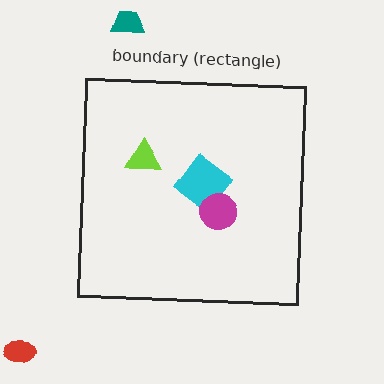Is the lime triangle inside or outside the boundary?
Inside.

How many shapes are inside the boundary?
3 inside, 2 outside.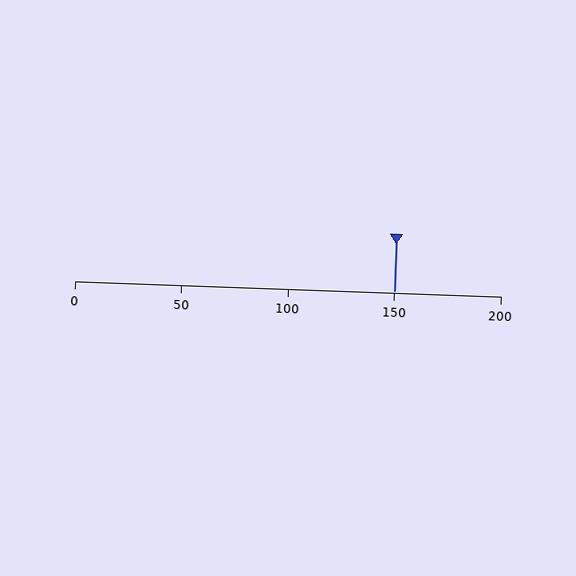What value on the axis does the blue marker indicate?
The marker indicates approximately 150.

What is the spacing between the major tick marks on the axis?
The major ticks are spaced 50 apart.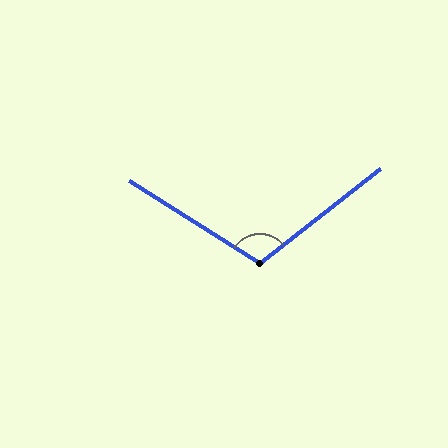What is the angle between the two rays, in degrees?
Approximately 110 degrees.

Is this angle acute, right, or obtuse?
It is obtuse.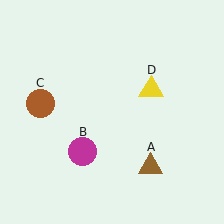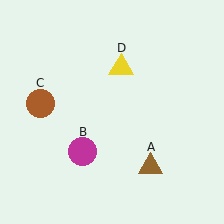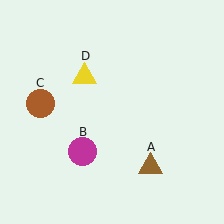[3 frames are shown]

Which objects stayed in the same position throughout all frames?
Brown triangle (object A) and magenta circle (object B) and brown circle (object C) remained stationary.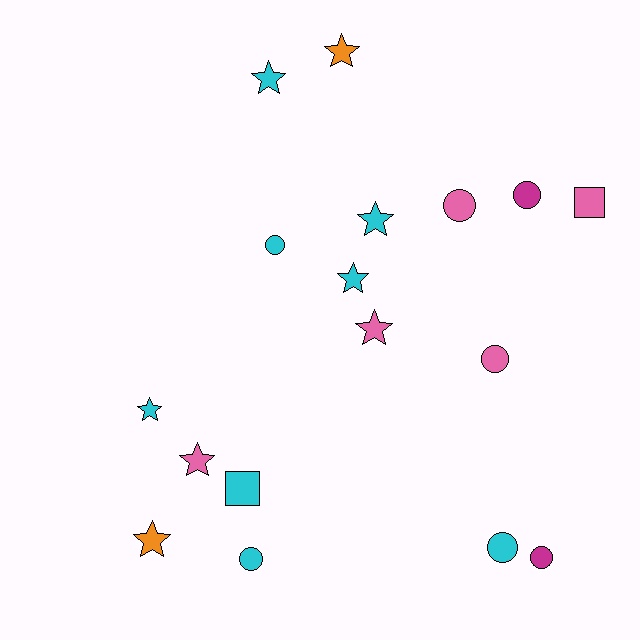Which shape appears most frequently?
Star, with 8 objects.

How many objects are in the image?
There are 17 objects.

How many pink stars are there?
There are 2 pink stars.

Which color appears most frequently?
Cyan, with 8 objects.